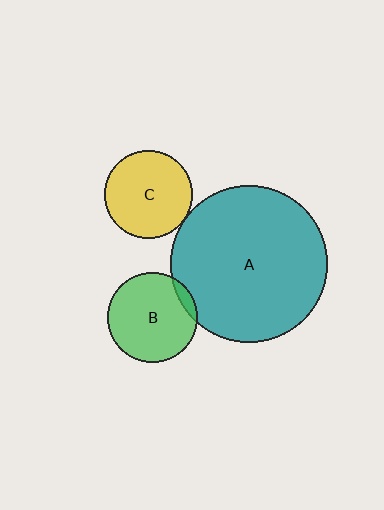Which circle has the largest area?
Circle A (teal).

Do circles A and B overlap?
Yes.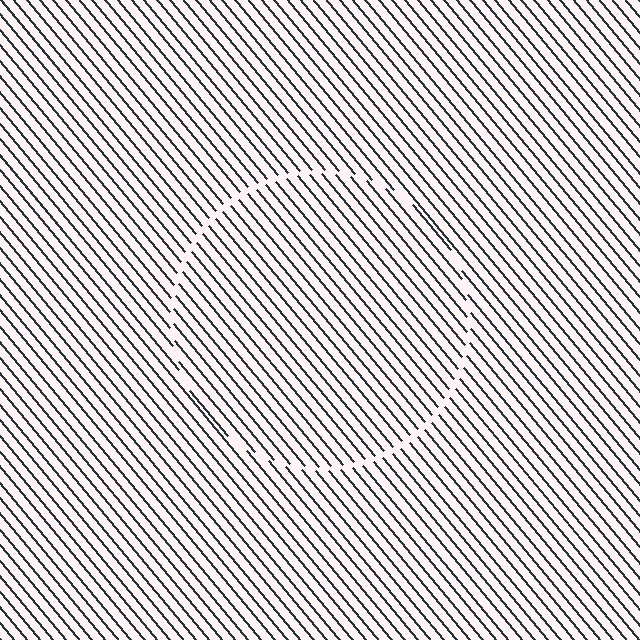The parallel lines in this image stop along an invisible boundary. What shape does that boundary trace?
An illusory circle. The interior of the shape contains the same grating, shifted by half a period — the contour is defined by the phase discontinuity where line-ends from the inner and outer gratings abut.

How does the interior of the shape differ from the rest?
The interior of the shape contains the same grating, shifted by half a period — the contour is defined by the phase discontinuity where line-ends from the inner and outer gratings abut.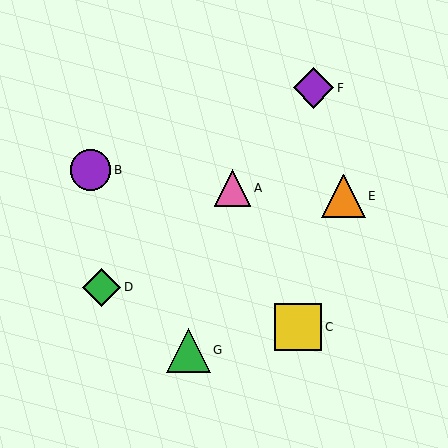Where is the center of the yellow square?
The center of the yellow square is at (298, 327).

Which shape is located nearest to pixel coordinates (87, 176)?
The purple circle (labeled B) at (90, 170) is nearest to that location.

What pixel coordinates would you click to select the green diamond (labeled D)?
Click at (102, 287) to select the green diamond D.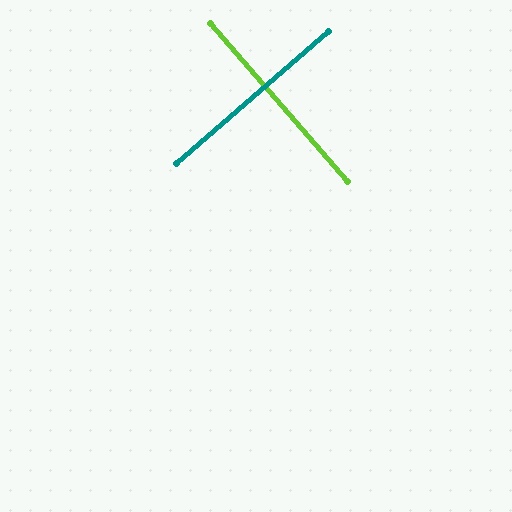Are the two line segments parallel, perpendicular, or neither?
Perpendicular — they meet at approximately 90°.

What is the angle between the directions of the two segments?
Approximately 90 degrees.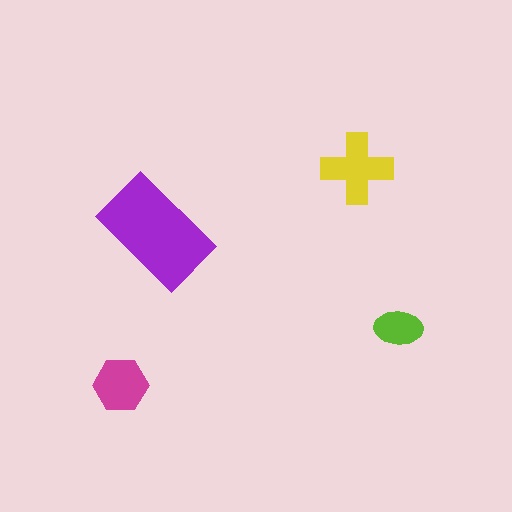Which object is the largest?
The purple rectangle.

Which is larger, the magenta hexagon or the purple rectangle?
The purple rectangle.